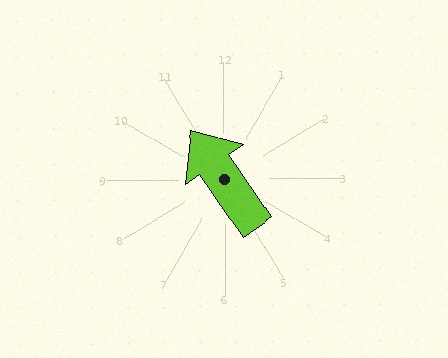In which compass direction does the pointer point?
Northwest.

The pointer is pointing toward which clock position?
Roughly 11 o'clock.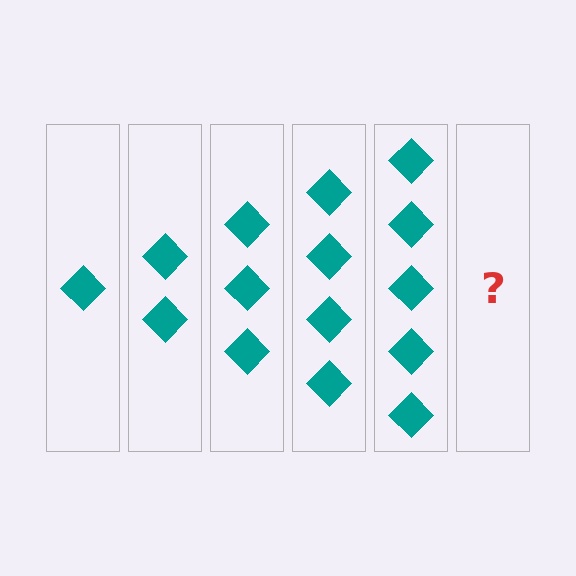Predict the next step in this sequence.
The next step is 6 diamonds.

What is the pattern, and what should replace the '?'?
The pattern is that each step adds one more diamond. The '?' should be 6 diamonds.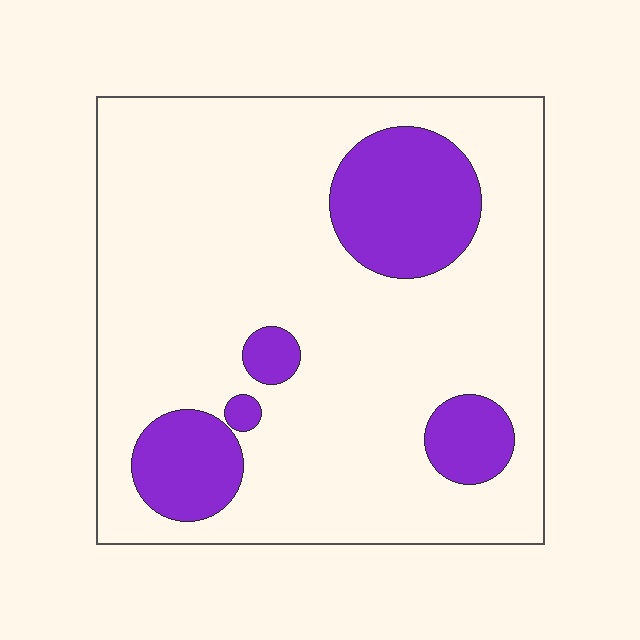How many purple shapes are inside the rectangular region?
5.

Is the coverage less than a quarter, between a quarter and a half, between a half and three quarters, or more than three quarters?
Less than a quarter.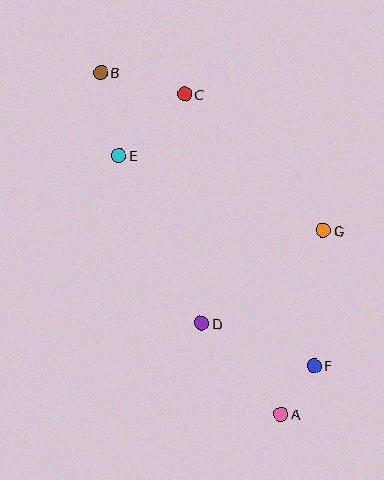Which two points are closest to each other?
Points A and F are closest to each other.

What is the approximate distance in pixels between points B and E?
The distance between B and E is approximately 85 pixels.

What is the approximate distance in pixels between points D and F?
The distance between D and F is approximately 120 pixels.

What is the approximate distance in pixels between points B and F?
The distance between B and F is approximately 363 pixels.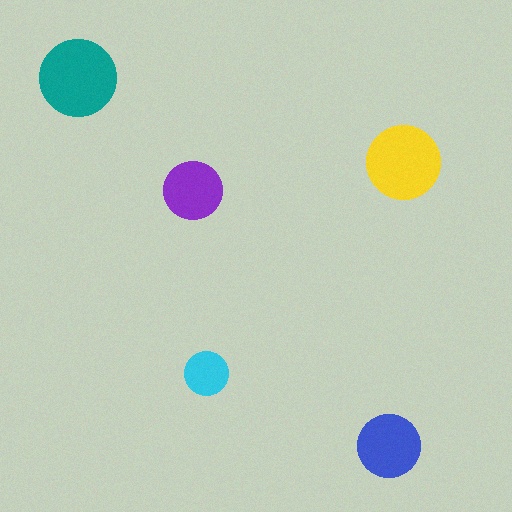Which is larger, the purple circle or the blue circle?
The blue one.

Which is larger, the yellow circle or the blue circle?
The yellow one.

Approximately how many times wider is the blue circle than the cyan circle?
About 1.5 times wider.